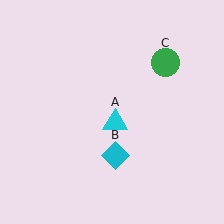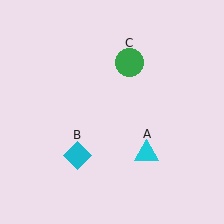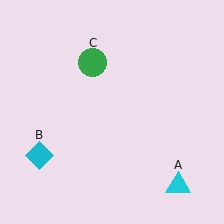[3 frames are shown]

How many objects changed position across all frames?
3 objects changed position: cyan triangle (object A), cyan diamond (object B), green circle (object C).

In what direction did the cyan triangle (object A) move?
The cyan triangle (object A) moved down and to the right.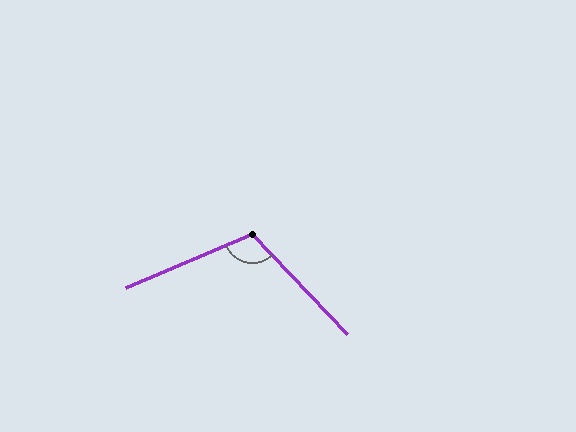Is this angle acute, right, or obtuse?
It is obtuse.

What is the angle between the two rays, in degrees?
Approximately 110 degrees.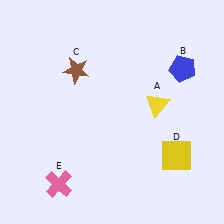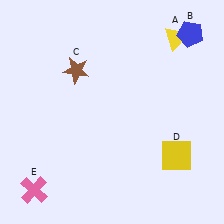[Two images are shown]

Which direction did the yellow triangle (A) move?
The yellow triangle (A) moved up.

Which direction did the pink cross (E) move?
The pink cross (E) moved left.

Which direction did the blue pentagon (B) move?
The blue pentagon (B) moved up.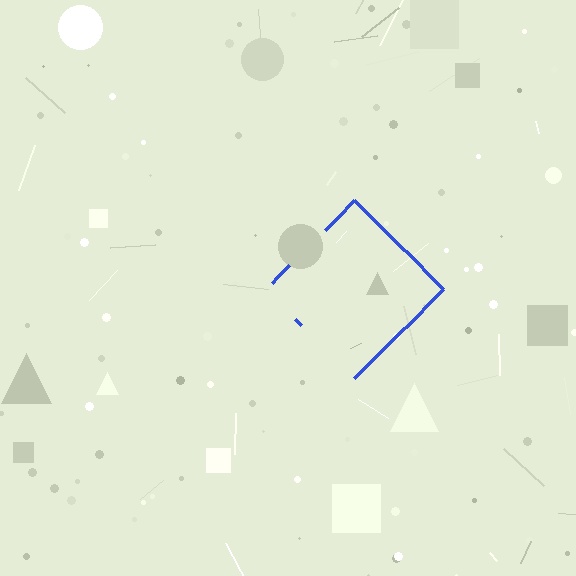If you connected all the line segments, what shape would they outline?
They would outline a diamond.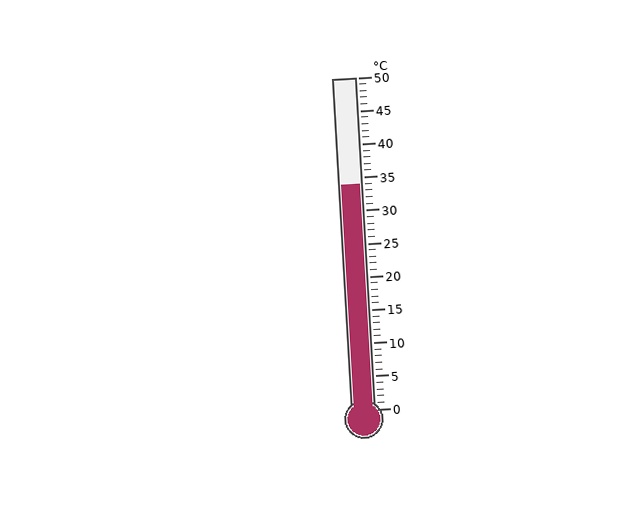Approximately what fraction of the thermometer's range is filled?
The thermometer is filled to approximately 70% of its range.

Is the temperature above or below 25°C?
The temperature is above 25°C.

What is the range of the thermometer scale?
The thermometer scale ranges from 0°C to 50°C.